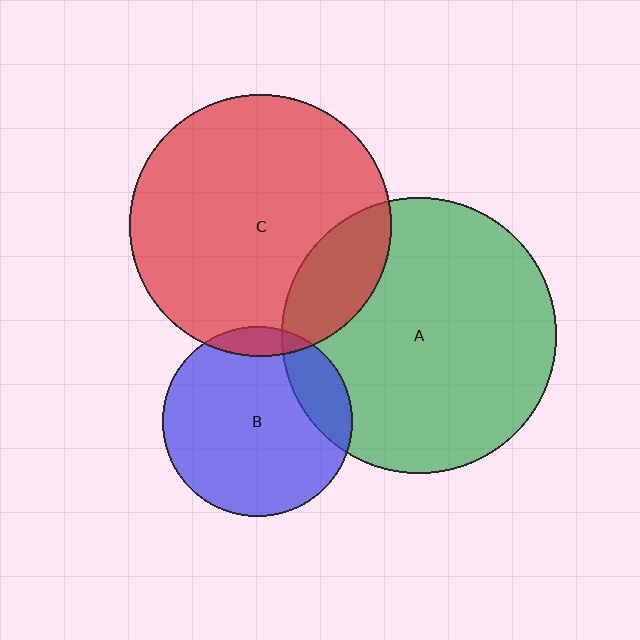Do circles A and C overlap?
Yes.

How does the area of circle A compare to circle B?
Approximately 2.1 times.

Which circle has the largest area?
Circle A (green).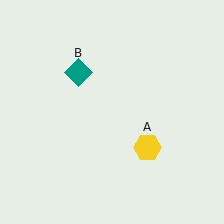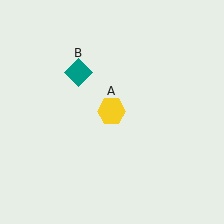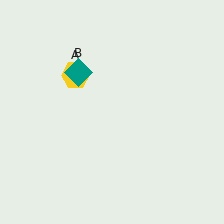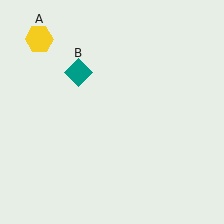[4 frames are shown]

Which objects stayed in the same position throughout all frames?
Teal diamond (object B) remained stationary.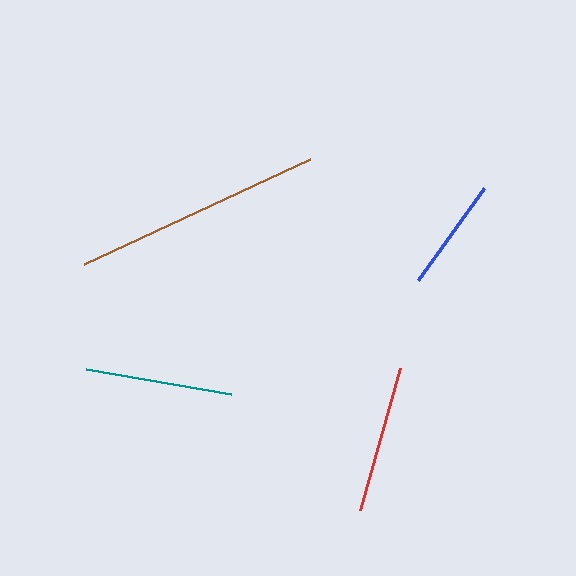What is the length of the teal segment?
The teal segment is approximately 147 pixels long.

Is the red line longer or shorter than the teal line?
The red line is longer than the teal line.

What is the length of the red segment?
The red segment is approximately 147 pixels long.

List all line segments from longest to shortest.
From longest to shortest: brown, red, teal, blue.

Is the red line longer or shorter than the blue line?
The red line is longer than the blue line.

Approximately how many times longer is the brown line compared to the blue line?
The brown line is approximately 2.2 times the length of the blue line.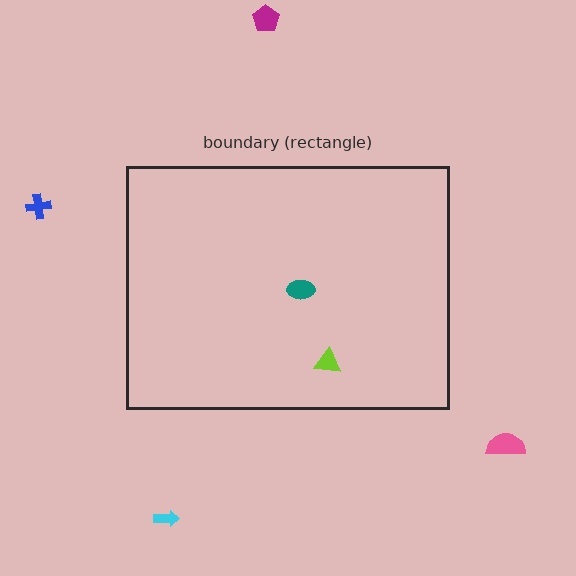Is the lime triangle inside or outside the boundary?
Inside.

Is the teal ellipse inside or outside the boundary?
Inside.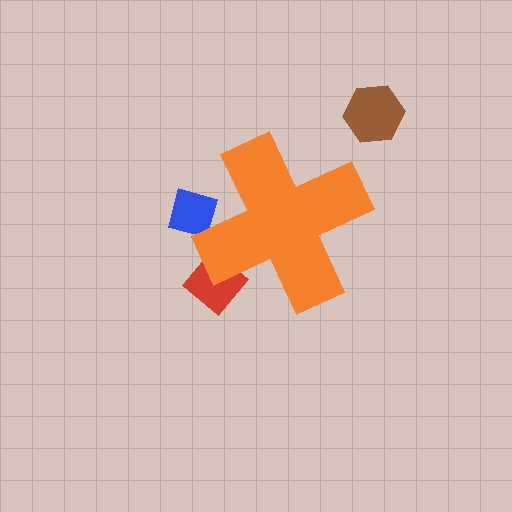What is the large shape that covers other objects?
An orange cross.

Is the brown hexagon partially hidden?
No, the brown hexagon is fully visible.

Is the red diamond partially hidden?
Yes, the red diamond is partially hidden behind the orange cross.